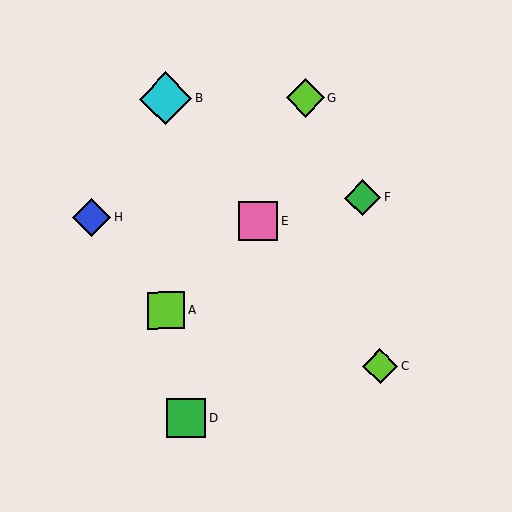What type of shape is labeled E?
Shape E is a pink square.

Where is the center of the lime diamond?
The center of the lime diamond is at (305, 98).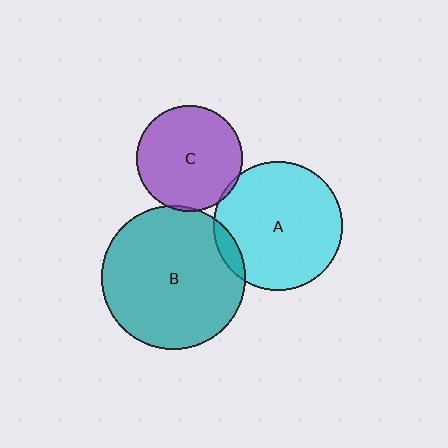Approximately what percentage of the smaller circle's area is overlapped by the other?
Approximately 5%.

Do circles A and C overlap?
Yes.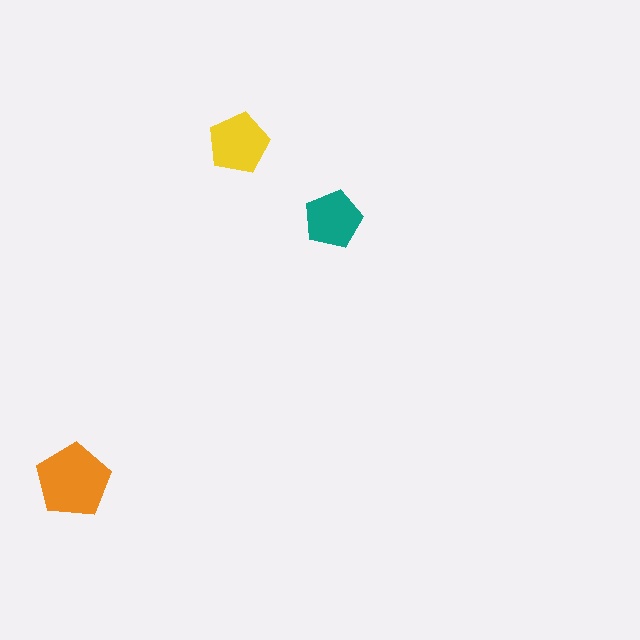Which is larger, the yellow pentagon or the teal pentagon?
The yellow one.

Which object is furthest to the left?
The orange pentagon is leftmost.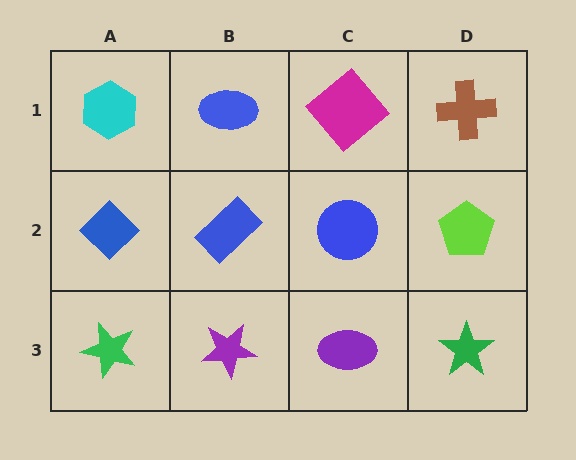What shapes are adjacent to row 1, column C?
A blue circle (row 2, column C), a blue ellipse (row 1, column B), a brown cross (row 1, column D).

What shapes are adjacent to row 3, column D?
A lime pentagon (row 2, column D), a purple ellipse (row 3, column C).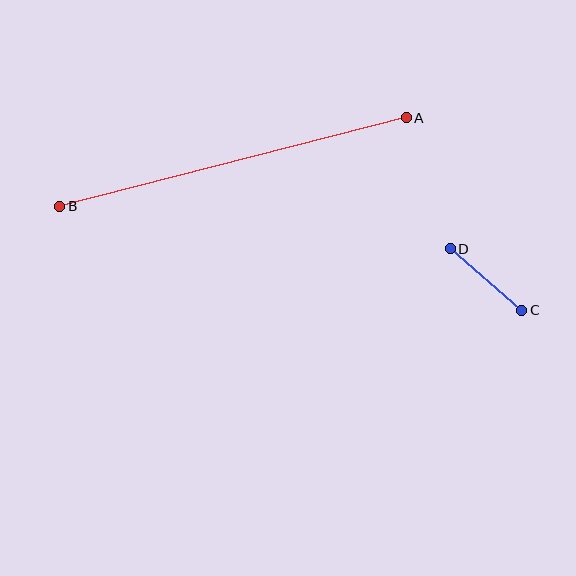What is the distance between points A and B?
The distance is approximately 358 pixels.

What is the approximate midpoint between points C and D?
The midpoint is at approximately (486, 280) pixels.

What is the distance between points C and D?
The distance is approximately 94 pixels.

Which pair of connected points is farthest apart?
Points A and B are farthest apart.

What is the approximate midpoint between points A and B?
The midpoint is at approximately (233, 162) pixels.